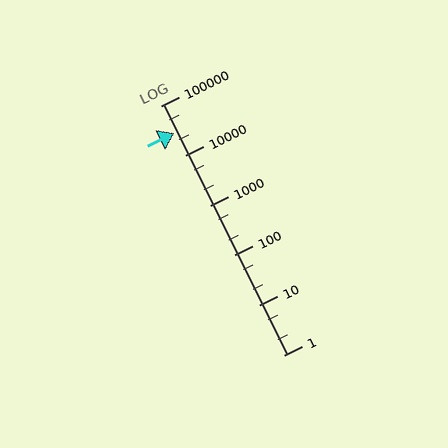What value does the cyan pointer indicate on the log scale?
The pointer indicates approximately 28000.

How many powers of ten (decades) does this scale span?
The scale spans 5 decades, from 1 to 100000.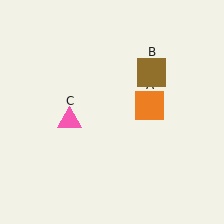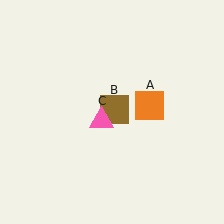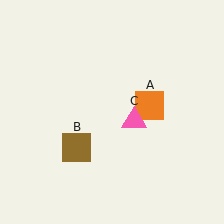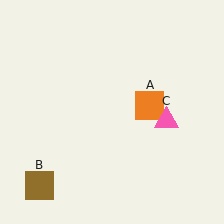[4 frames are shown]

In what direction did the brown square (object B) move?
The brown square (object B) moved down and to the left.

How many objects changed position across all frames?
2 objects changed position: brown square (object B), pink triangle (object C).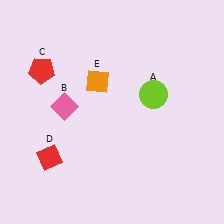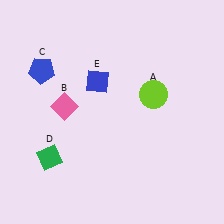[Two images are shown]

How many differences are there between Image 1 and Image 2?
There are 3 differences between the two images.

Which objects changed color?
C changed from red to blue. D changed from red to green. E changed from orange to blue.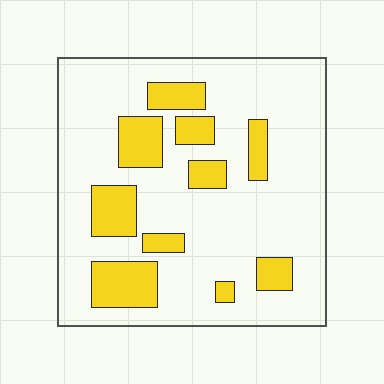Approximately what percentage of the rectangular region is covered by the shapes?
Approximately 20%.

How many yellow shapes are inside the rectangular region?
10.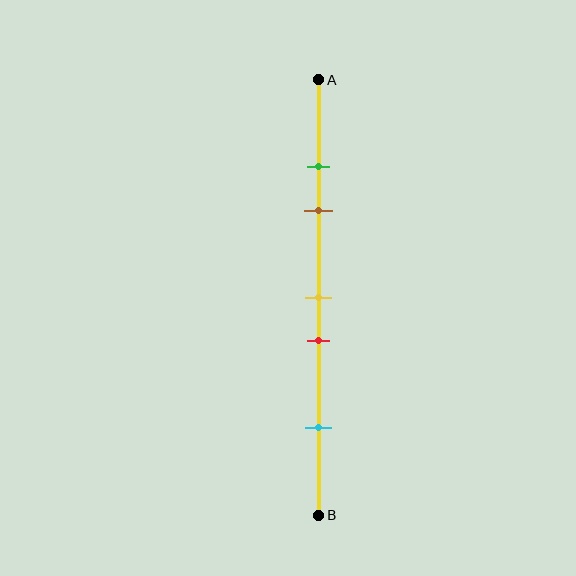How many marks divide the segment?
There are 5 marks dividing the segment.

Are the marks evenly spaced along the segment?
No, the marks are not evenly spaced.